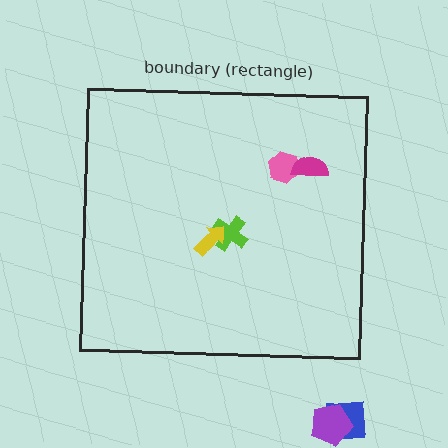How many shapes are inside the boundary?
4 inside, 2 outside.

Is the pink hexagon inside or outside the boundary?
Inside.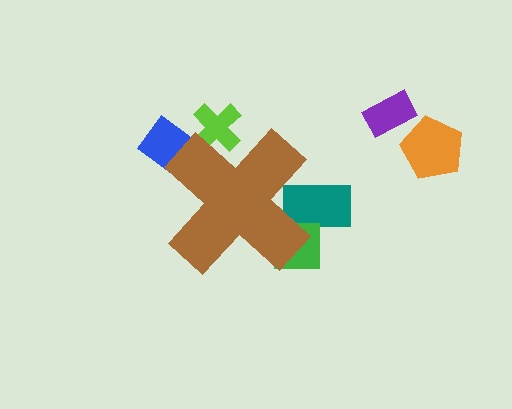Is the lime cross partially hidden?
Yes, the lime cross is partially hidden behind the brown cross.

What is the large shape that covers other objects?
A brown cross.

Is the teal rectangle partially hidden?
Yes, the teal rectangle is partially hidden behind the brown cross.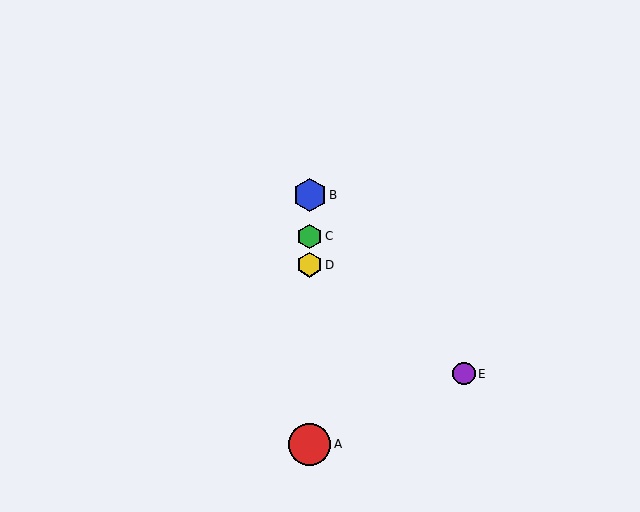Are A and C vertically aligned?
Yes, both are at x≈310.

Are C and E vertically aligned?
No, C is at x≈310 and E is at x≈464.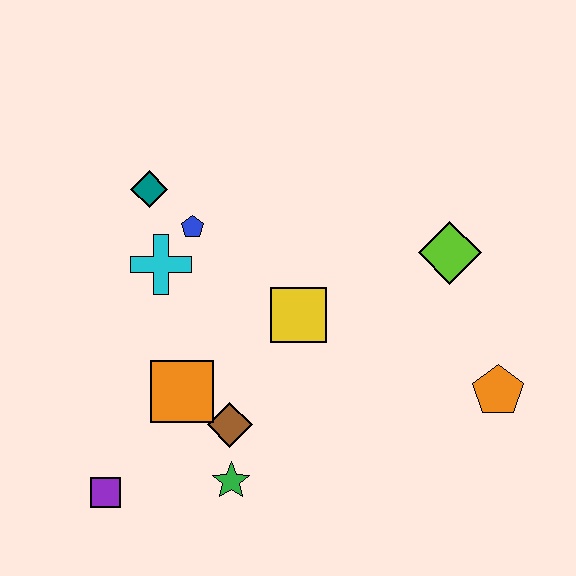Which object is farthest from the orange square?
The orange pentagon is farthest from the orange square.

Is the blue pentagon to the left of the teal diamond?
No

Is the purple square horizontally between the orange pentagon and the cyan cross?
No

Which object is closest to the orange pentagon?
The lime diamond is closest to the orange pentagon.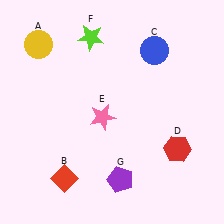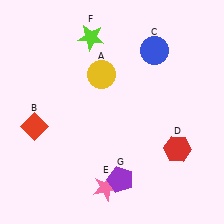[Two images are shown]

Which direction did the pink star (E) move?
The pink star (E) moved down.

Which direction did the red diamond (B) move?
The red diamond (B) moved up.